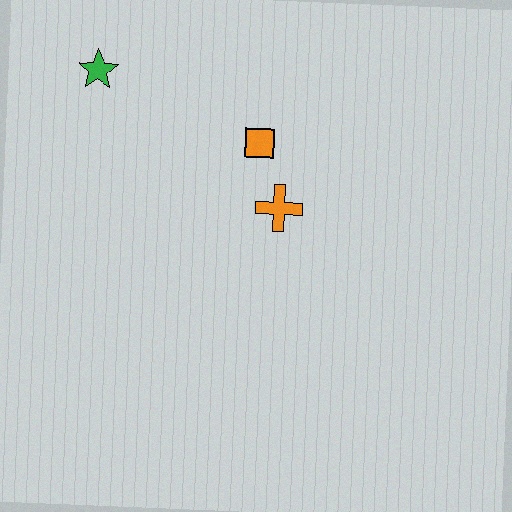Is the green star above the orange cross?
Yes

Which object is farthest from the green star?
The orange cross is farthest from the green star.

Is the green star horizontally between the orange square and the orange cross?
No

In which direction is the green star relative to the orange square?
The green star is to the left of the orange square.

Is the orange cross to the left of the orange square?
No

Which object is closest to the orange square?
The orange cross is closest to the orange square.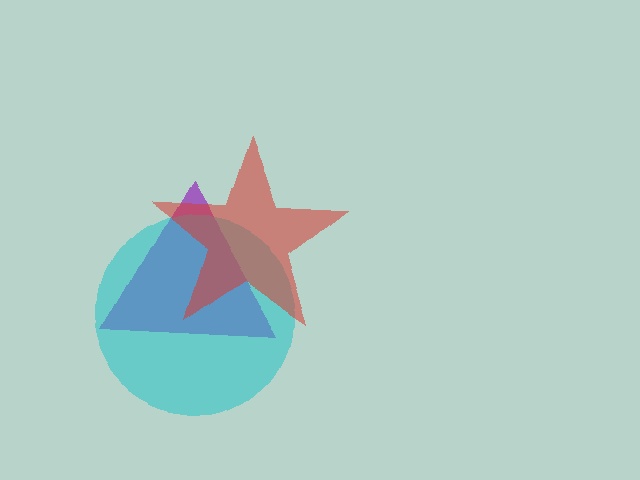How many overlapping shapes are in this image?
There are 3 overlapping shapes in the image.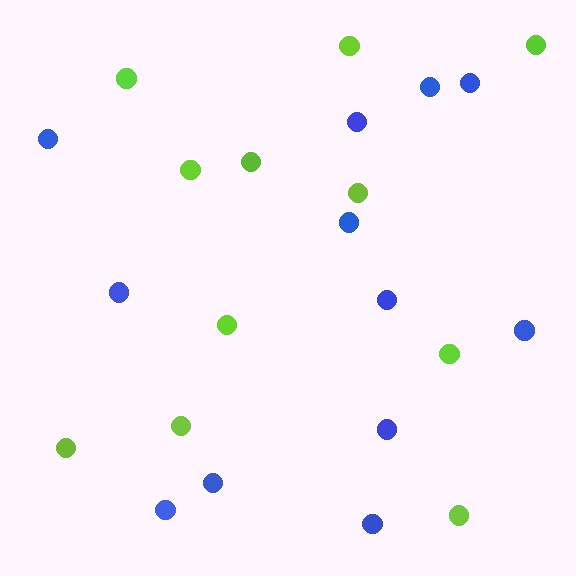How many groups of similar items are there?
There are 2 groups: one group of lime circles (11) and one group of blue circles (12).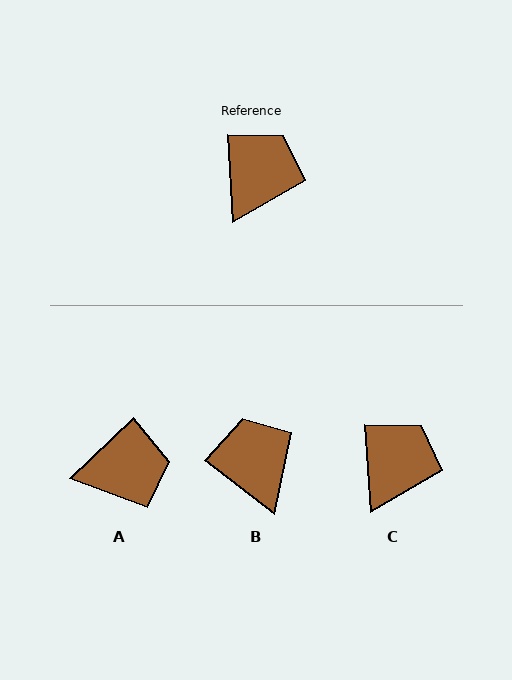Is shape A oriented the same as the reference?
No, it is off by about 51 degrees.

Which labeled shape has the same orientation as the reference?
C.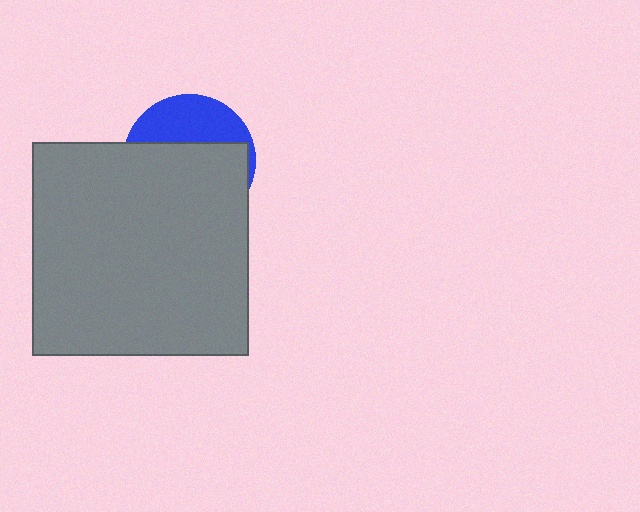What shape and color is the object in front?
The object in front is a gray rectangle.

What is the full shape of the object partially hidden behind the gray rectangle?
The partially hidden object is a blue circle.